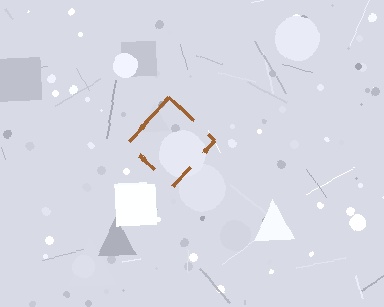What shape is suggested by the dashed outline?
The dashed outline suggests a diamond.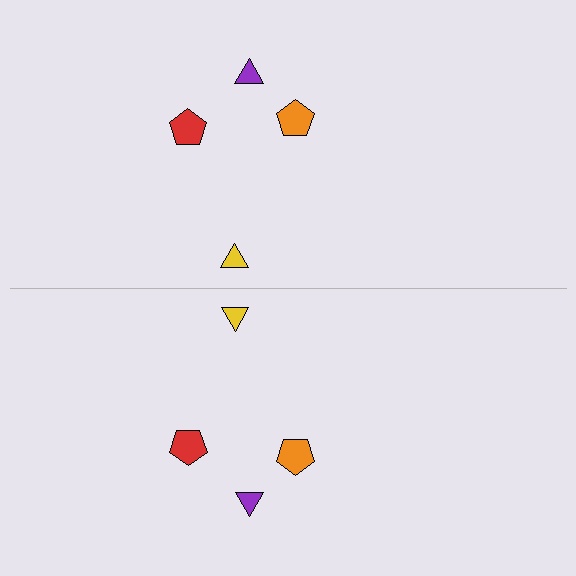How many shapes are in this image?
There are 8 shapes in this image.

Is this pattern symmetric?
Yes, this pattern has bilateral (reflection) symmetry.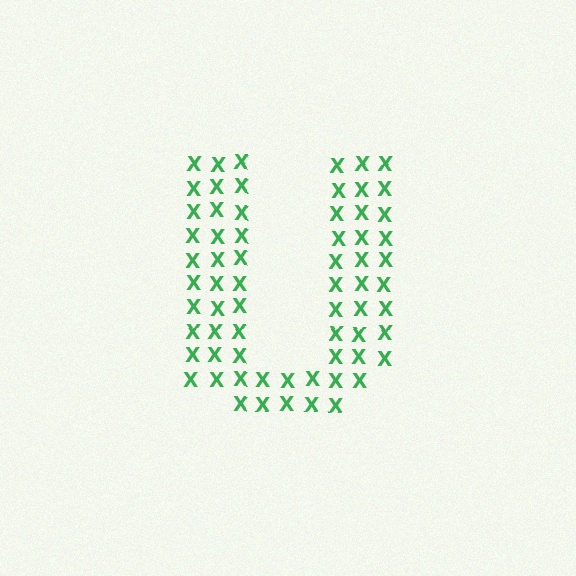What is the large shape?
The large shape is the letter U.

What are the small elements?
The small elements are letter X's.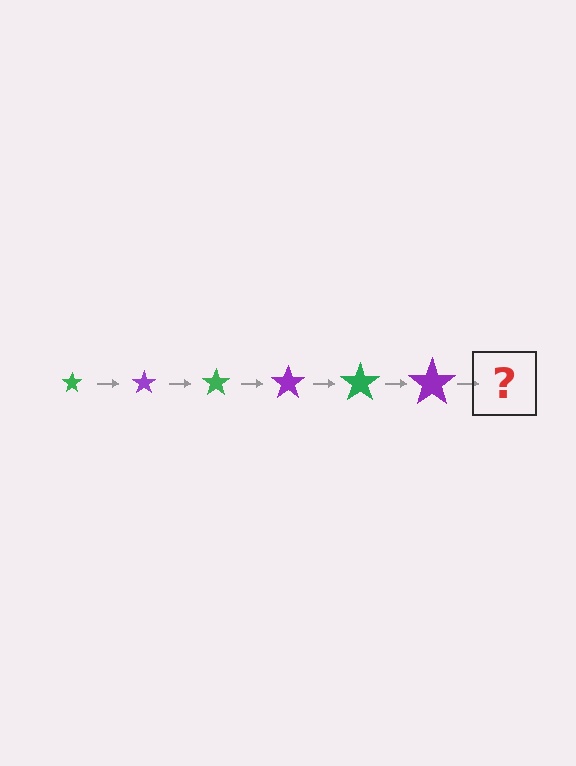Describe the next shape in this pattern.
It should be a green star, larger than the previous one.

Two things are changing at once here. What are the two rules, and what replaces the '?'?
The two rules are that the star grows larger each step and the color cycles through green and purple. The '?' should be a green star, larger than the previous one.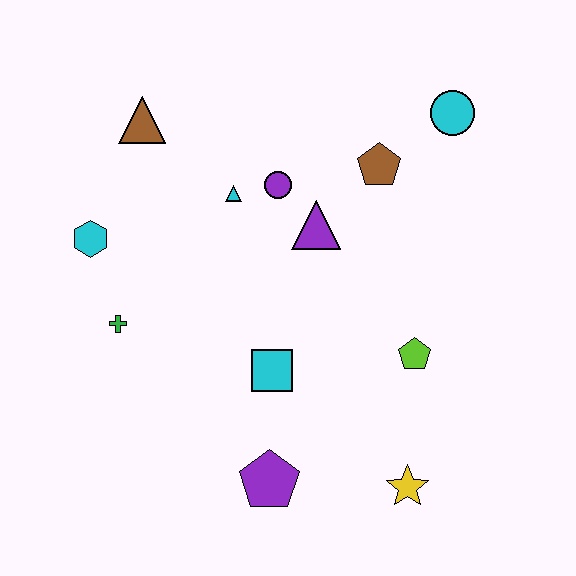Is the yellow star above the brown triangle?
No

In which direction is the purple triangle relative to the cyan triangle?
The purple triangle is to the right of the cyan triangle.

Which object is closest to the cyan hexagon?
The green cross is closest to the cyan hexagon.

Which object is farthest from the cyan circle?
The purple pentagon is farthest from the cyan circle.